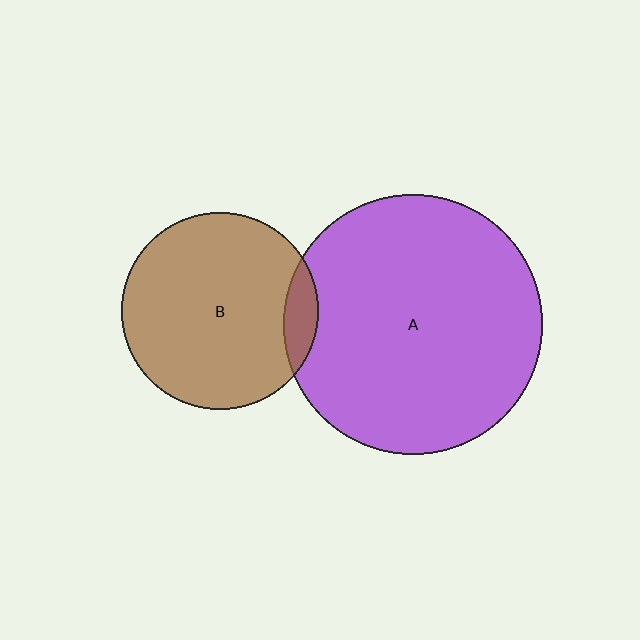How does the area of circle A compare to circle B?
Approximately 1.7 times.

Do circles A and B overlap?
Yes.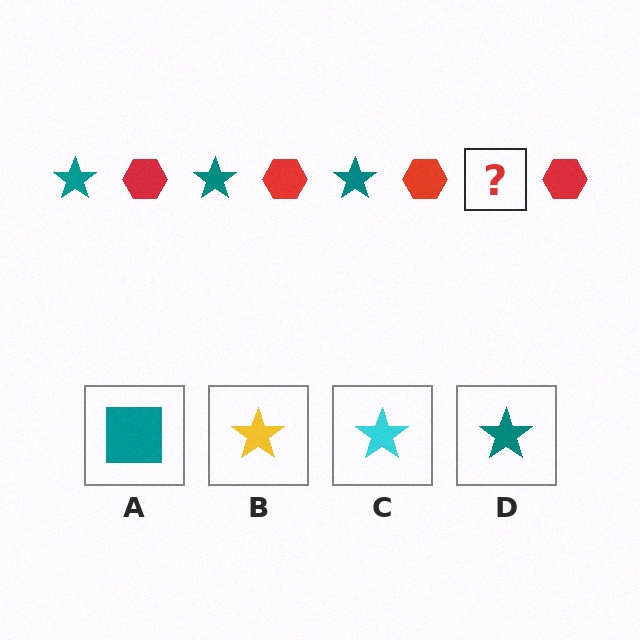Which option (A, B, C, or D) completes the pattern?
D.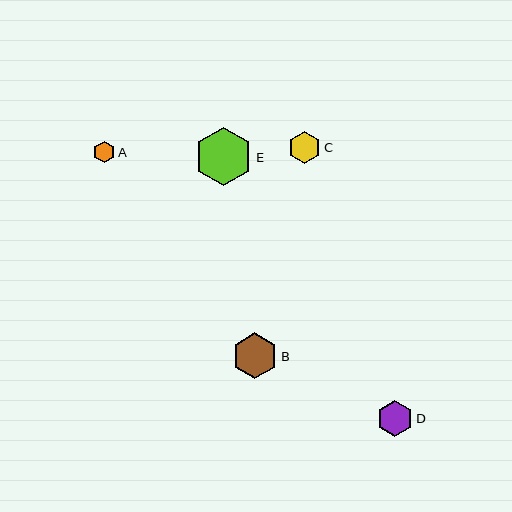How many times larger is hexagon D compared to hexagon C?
Hexagon D is approximately 1.1 times the size of hexagon C.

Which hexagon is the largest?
Hexagon E is the largest with a size of approximately 58 pixels.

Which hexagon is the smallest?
Hexagon A is the smallest with a size of approximately 21 pixels.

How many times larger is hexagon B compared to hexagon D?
Hexagon B is approximately 1.3 times the size of hexagon D.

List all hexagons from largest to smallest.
From largest to smallest: E, B, D, C, A.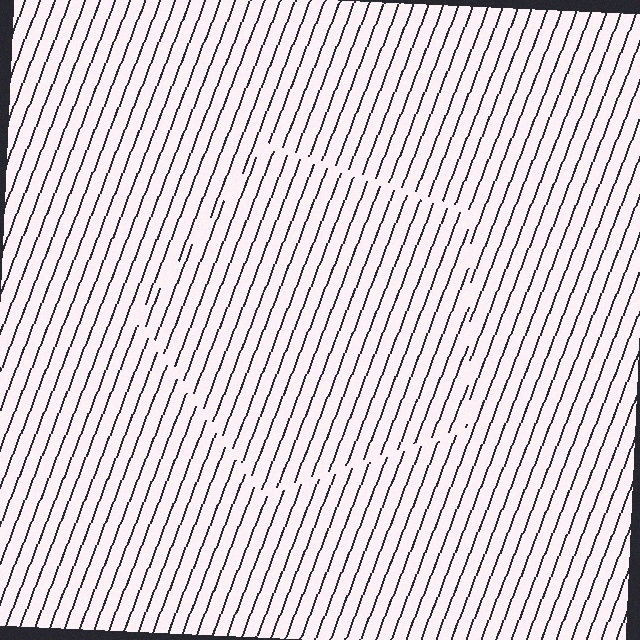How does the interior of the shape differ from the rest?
The interior of the shape contains the same grating, shifted by half a period — the contour is defined by the phase discontinuity where line-ends from the inner and outer gratings abut.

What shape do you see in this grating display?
An illusory pentagon. The interior of the shape contains the same grating, shifted by half a period — the contour is defined by the phase discontinuity where line-ends from the inner and outer gratings abut.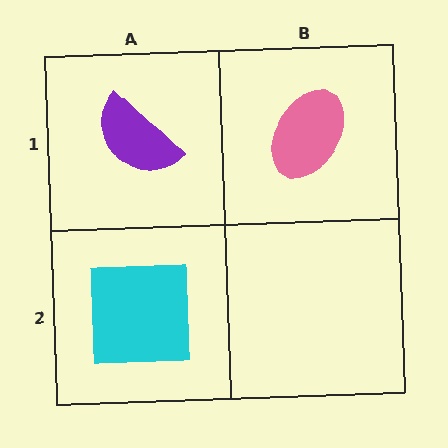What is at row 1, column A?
A purple semicircle.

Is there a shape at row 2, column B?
No, that cell is empty.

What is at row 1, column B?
A pink ellipse.